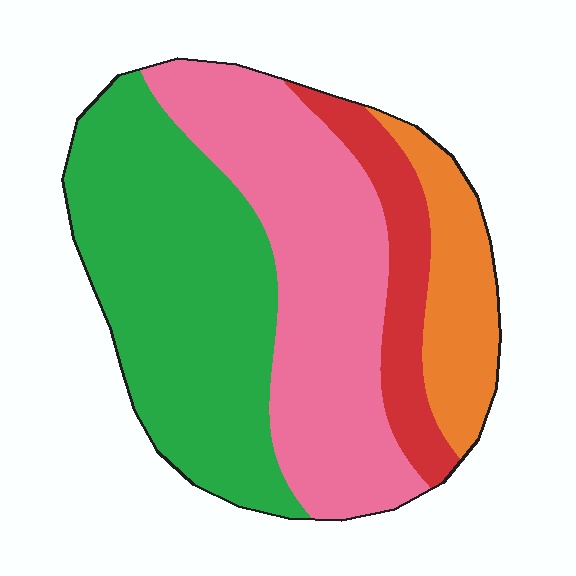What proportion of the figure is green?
Green takes up about two fifths (2/5) of the figure.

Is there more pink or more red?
Pink.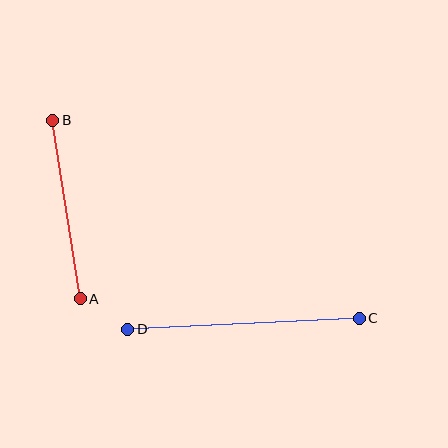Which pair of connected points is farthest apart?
Points C and D are farthest apart.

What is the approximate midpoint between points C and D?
The midpoint is at approximately (244, 324) pixels.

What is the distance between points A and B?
The distance is approximately 181 pixels.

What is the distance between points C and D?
The distance is approximately 231 pixels.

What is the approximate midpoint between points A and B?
The midpoint is at approximately (66, 210) pixels.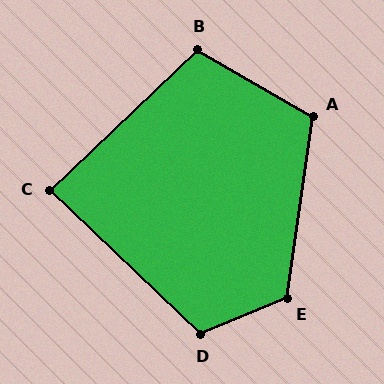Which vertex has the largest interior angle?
E, at approximately 121 degrees.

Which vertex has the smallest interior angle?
C, at approximately 87 degrees.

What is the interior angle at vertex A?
Approximately 112 degrees (obtuse).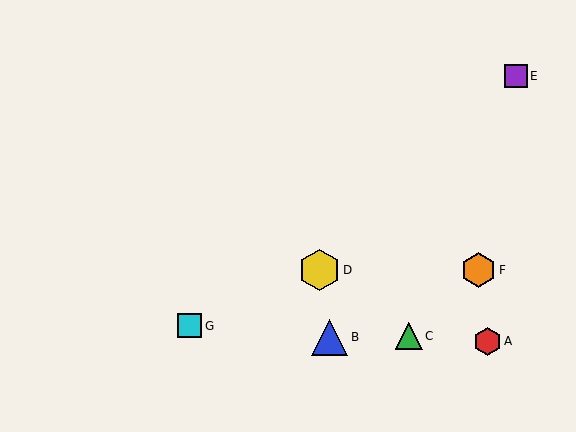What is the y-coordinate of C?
Object C is at y≈336.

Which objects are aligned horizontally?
Objects D, F are aligned horizontally.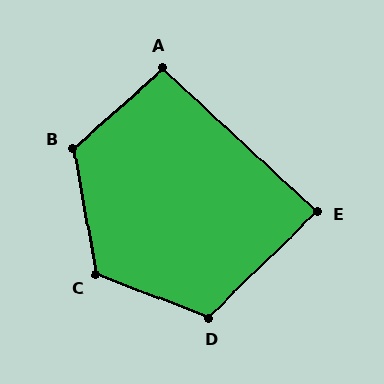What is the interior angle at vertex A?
Approximately 96 degrees (obtuse).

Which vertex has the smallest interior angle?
E, at approximately 87 degrees.